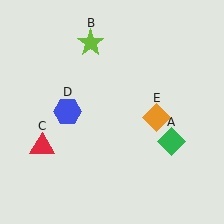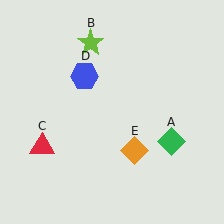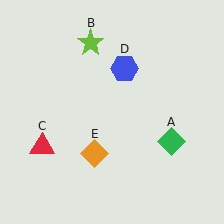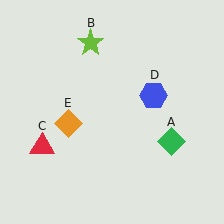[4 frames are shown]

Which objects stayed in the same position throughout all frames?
Green diamond (object A) and lime star (object B) and red triangle (object C) remained stationary.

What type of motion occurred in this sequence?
The blue hexagon (object D), orange diamond (object E) rotated clockwise around the center of the scene.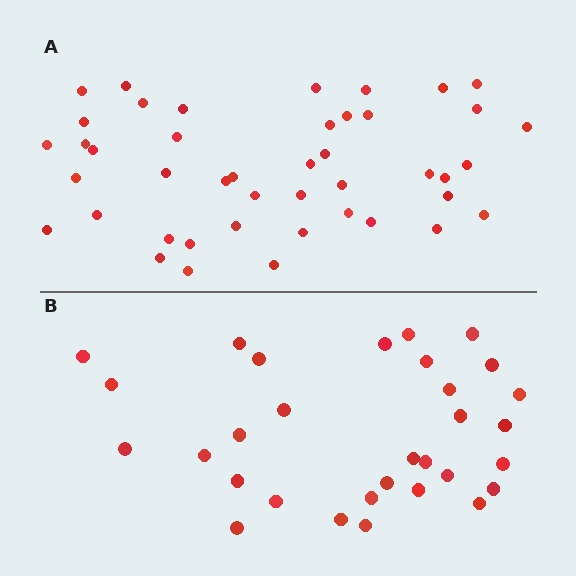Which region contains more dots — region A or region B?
Region A (the top region) has more dots.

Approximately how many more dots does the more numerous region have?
Region A has approximately 15 more dots than region B.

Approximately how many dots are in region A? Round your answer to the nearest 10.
About 40 dots. (The exact count is 44, which rounds to 40.)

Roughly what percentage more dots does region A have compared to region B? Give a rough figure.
About 40% more.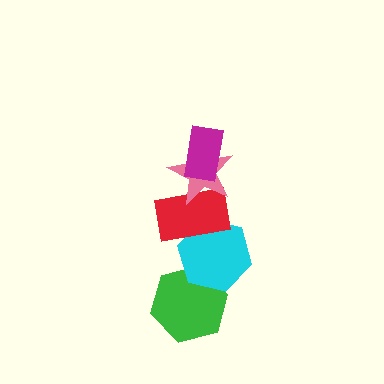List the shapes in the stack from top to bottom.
From top to bottom: the magenta rectangle, the pink star, the red rectangle, the cyan hexagon, the green hexagon.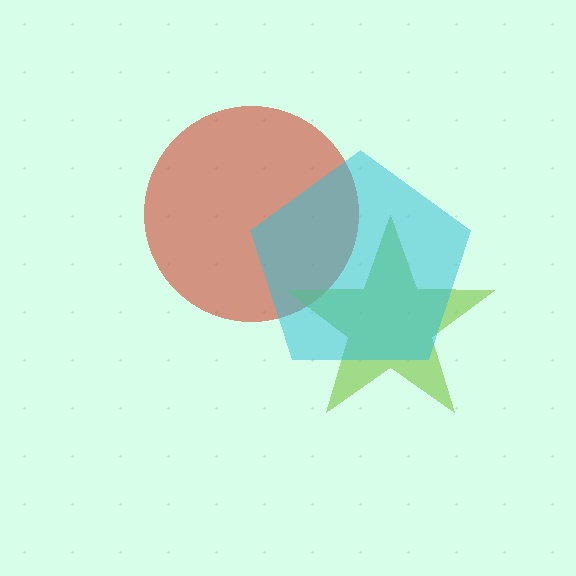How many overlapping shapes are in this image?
There are 3 overlapping shapes in the image.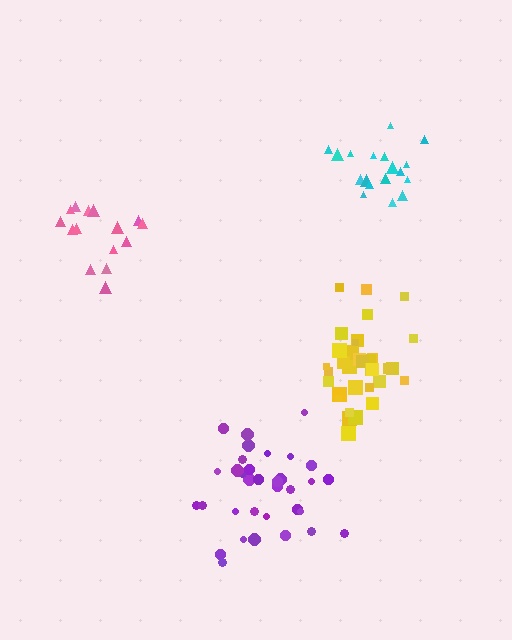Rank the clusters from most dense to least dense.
cyan, pink, yellow, purple.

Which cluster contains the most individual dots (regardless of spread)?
Purple (34).